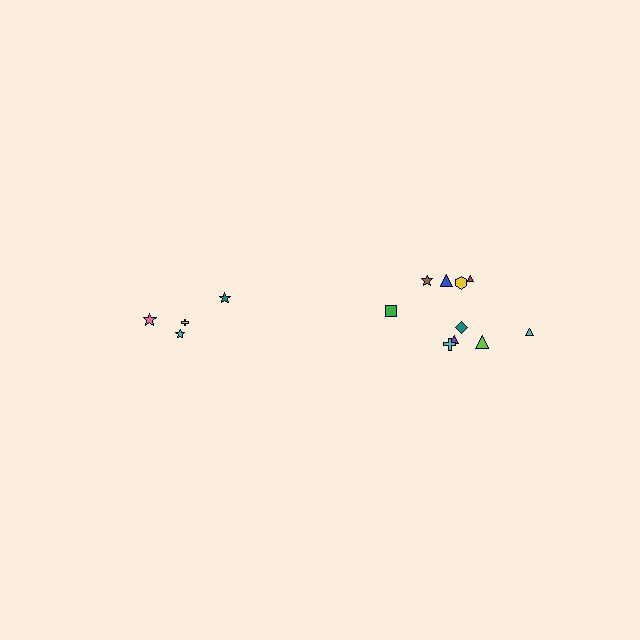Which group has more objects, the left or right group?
The right group.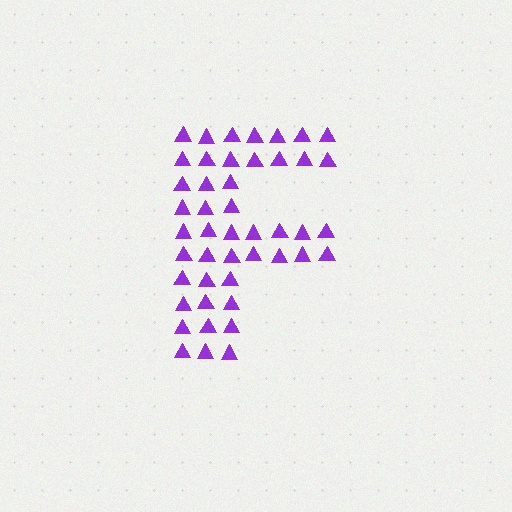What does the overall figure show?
The overall figure shows the letter F.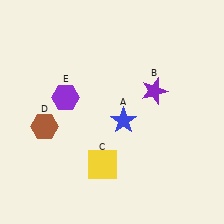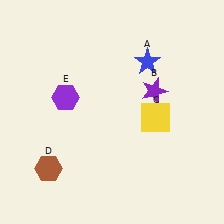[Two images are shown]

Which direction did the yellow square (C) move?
The yellow square (C) moved right.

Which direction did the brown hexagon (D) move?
The brown hexagon (D) moved down.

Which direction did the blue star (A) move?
The blue star (A) moved up.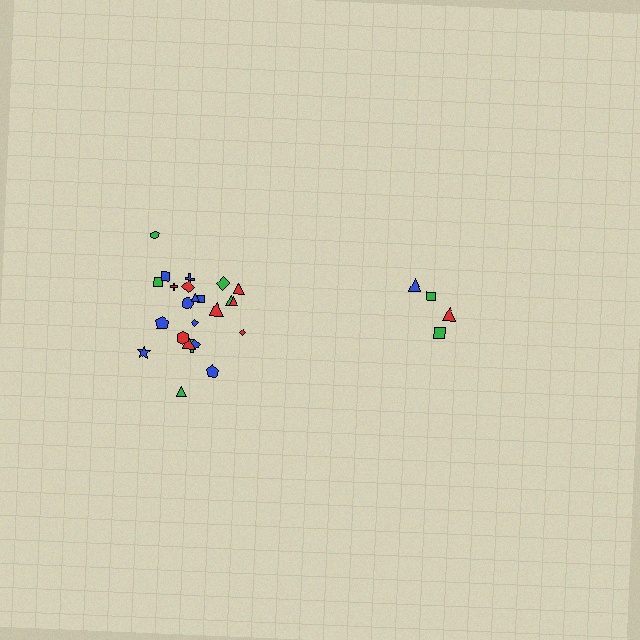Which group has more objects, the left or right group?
The left group.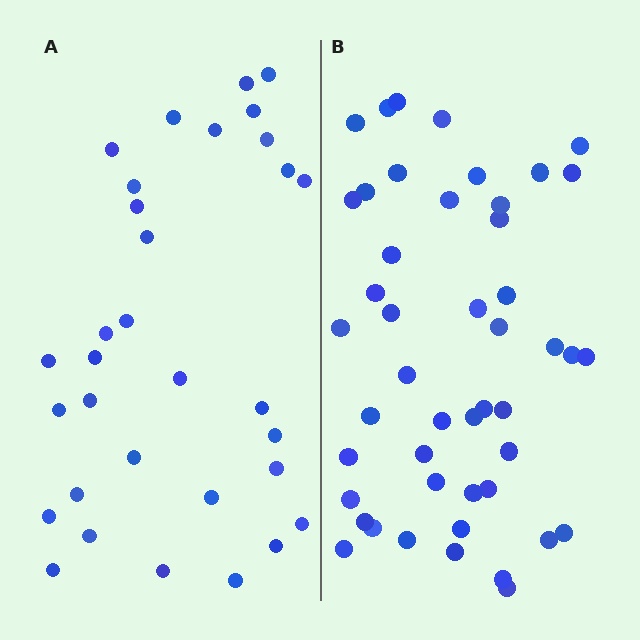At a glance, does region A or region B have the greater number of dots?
Region B (the right region) has more dots.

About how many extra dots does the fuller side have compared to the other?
Region B has approximately 15 more dots than region A.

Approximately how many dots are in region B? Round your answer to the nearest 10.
About 50 dots. (The exact count is 47, which rounds to 50.)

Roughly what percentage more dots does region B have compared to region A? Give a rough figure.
About 45% more.